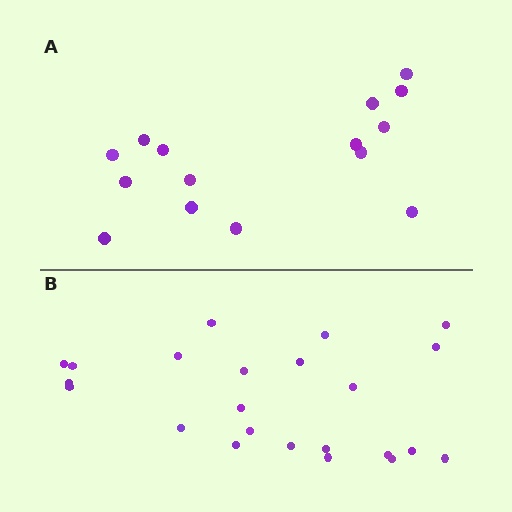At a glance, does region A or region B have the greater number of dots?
Region B (the bottom region) has more dots.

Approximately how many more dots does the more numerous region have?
Region B has roughly 8 or so more dots than region A.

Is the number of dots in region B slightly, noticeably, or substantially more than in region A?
Region B has substantially more. The ratio is roughly 1.5 to 1.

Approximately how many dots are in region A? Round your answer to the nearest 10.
About 20 dots. (The exact count is 15, which rounds to 20.)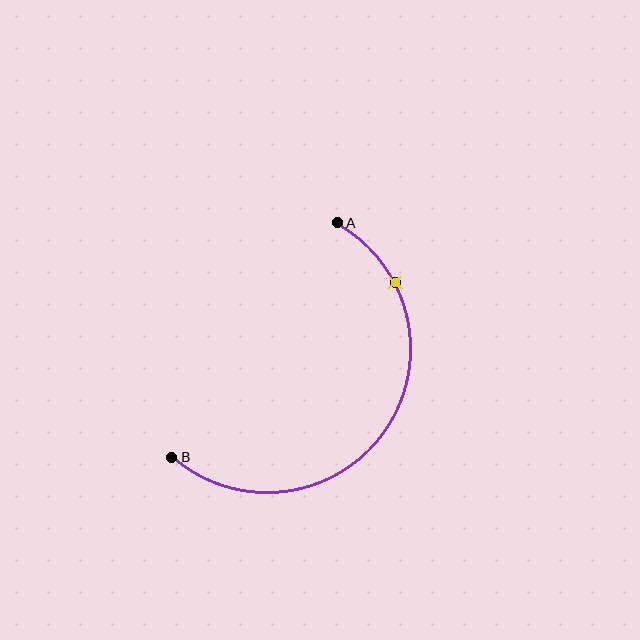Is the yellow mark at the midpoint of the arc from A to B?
No. The yellow mark lies on the arc but is closer to endpoint A. The arc midpoint would be at the point on the curve equidistant along the arc from both A and B.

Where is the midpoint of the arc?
The arc midpoint is the point on the curve farthest from the straight line joining A and B. It sits below and to the right of that line.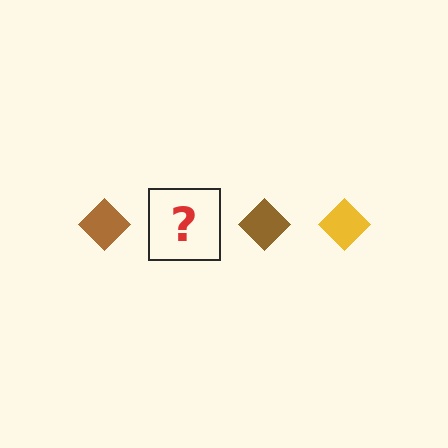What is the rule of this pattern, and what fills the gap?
The rule is that the pattern cycles through brown, yellow diamonds. The gap should be filled with a yellow diamond.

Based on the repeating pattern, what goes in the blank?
The blank should be a yellow diamond.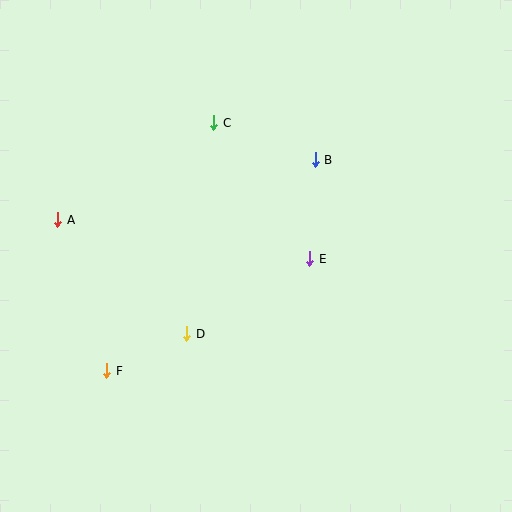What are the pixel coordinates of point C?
Point C is at (214, 123).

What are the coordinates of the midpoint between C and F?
The midpoint between C and F is at (160, 247).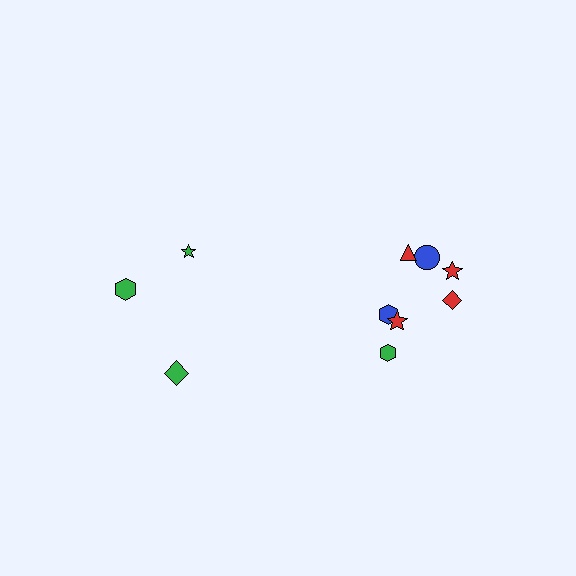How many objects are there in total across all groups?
There are 10 objects.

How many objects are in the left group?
There are 3 objects.